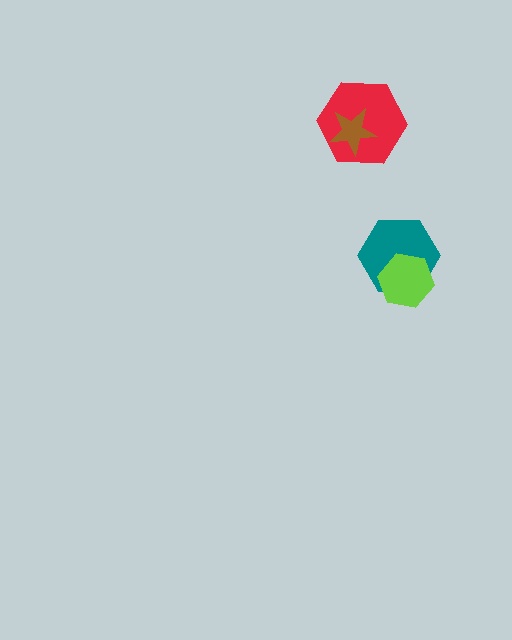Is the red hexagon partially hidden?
Yes, it is partially covered by another shape.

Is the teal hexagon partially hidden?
Yes, it is partially covered by another shape.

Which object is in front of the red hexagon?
The brown star is in front of the red hexagon.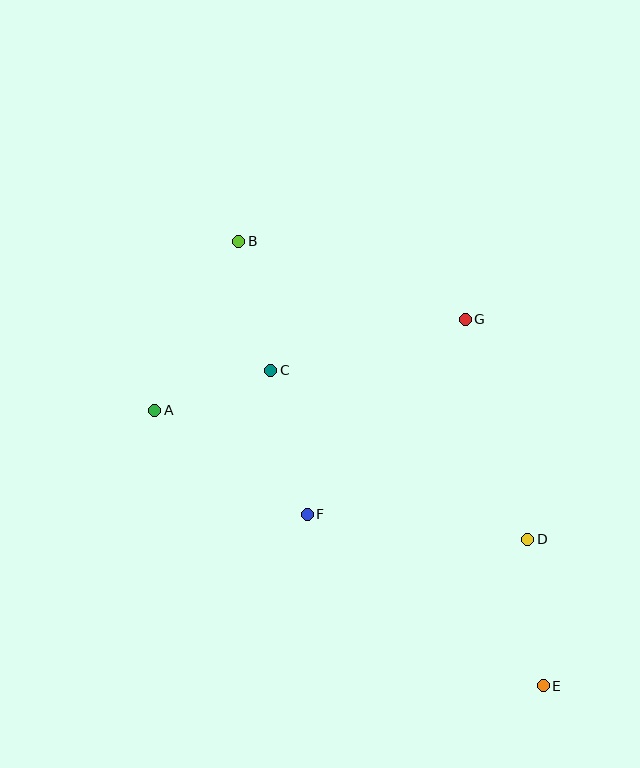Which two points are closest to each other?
Points A and C are closest to each other.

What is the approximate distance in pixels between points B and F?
The distance between B and F is approximately 281 pixels.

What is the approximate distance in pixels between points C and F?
The distance between C and F is approximately 148 pixels.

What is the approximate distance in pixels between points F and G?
The distance between F and G is approximately 251 pixels.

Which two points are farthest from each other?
Points B and E are farthest from each other.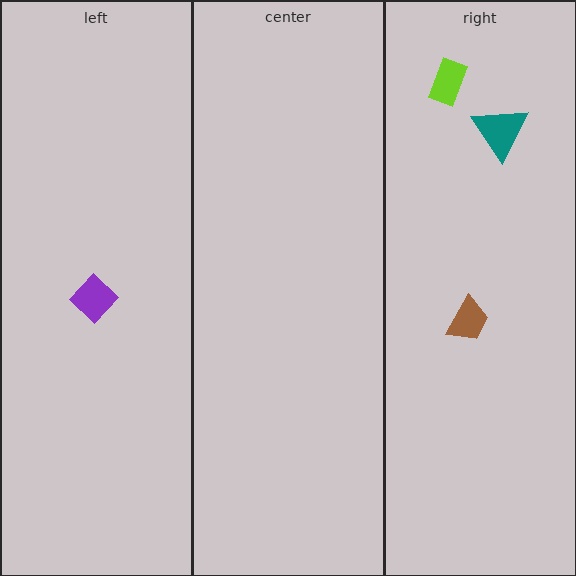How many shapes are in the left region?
1.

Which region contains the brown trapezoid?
The right region.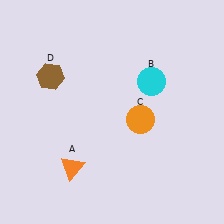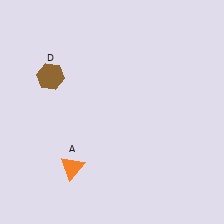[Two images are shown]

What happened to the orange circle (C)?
The orange circle (C) was removed in Image 2. It was in the bottom-right area of Image 1.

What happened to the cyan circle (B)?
The cyan circle (B) was removed in Image 2. It was in the top-right area of Image 1.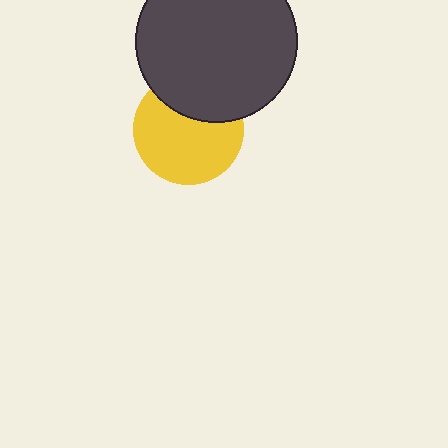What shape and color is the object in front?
The object in front is a dark gray circle.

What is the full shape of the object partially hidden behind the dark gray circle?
The partially hidden object is a yellow circle.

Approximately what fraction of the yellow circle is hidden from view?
Roughly 31% of the yellow circle is hidden behind the dark gray circle.